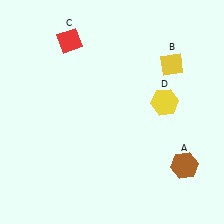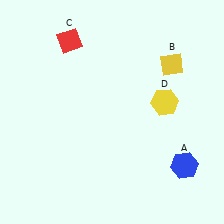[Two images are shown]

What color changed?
The hexagon (A) changed from brown in Image 1 to blue in Image 2.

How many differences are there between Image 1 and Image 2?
There is 1 difference between the two images.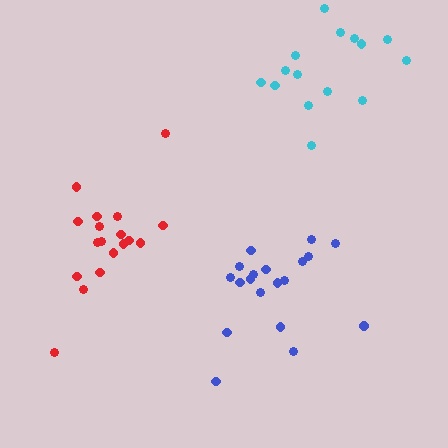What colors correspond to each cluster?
The clusters are colored: red, blue, cyan.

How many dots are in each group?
Group 1: 18 dots, Group 2: 19 dots, Group 3: 15 dots (52 total).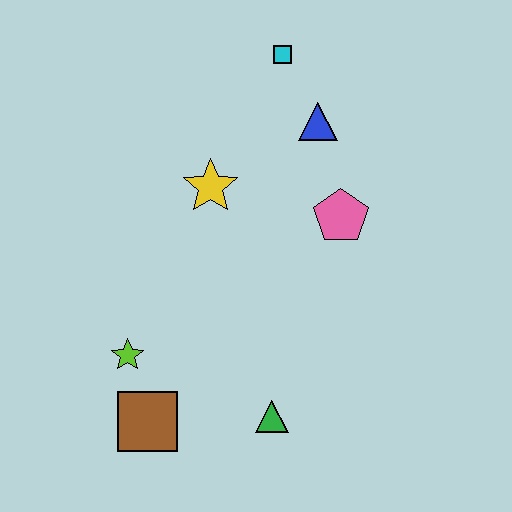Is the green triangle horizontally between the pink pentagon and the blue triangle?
No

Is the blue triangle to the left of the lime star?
No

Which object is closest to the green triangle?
The brown square is closest to the green triangle.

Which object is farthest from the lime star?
The cyan square is farthest from the lime star.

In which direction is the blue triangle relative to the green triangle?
The blue triangle is above the green triangle.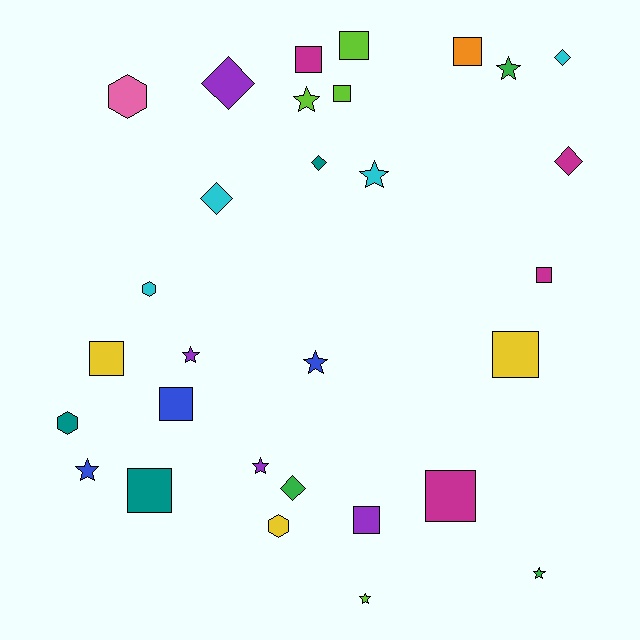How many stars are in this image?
There are 9 stars.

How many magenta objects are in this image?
There are 4 magenta objects.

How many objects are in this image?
There are 30 objects.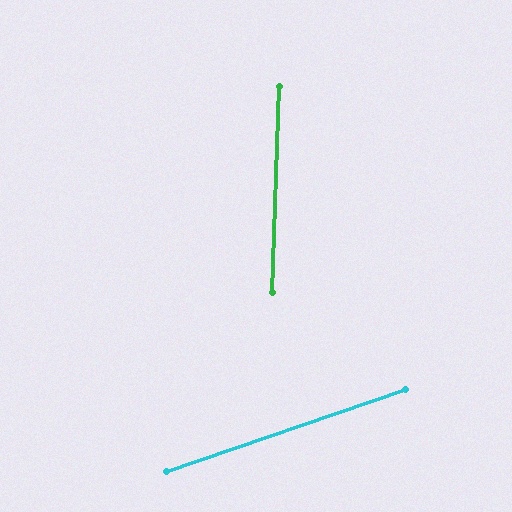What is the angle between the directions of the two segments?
Approximately 69 degrees.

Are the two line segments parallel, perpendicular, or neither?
Neither parallel nor perpendicular — they differ by about 69°.